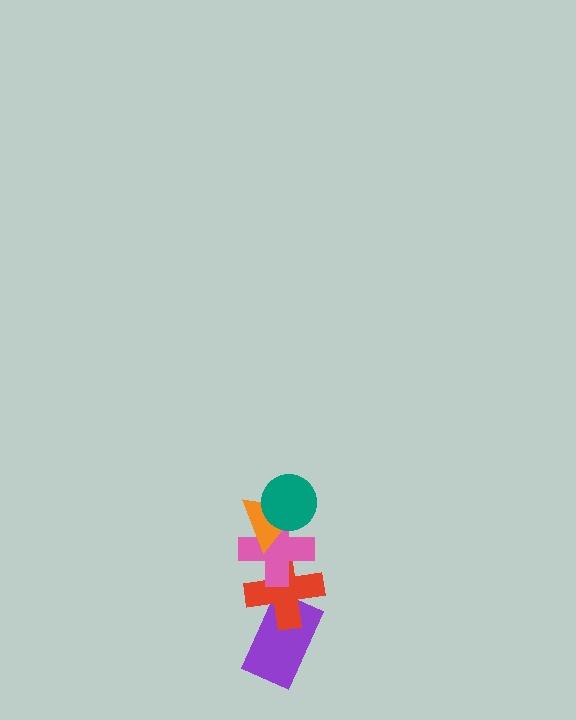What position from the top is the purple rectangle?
The purple rectangle is 5th from the top.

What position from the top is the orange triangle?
The orange triangle is 2nd from the top.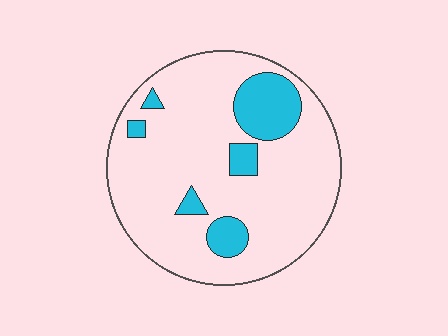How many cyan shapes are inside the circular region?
6.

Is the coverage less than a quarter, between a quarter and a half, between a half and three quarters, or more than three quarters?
Less than a quarter.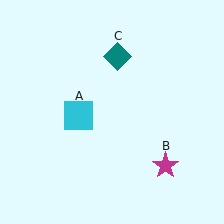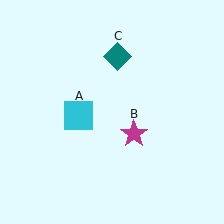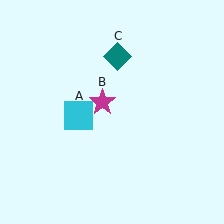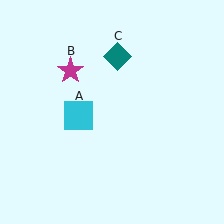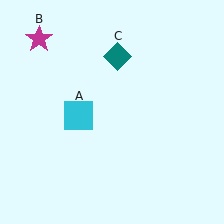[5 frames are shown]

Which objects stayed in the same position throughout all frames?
Cyan square (object A) and teal diamond (object C) remained stationary.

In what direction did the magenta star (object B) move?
The magenta star (object B) moved up and to the left.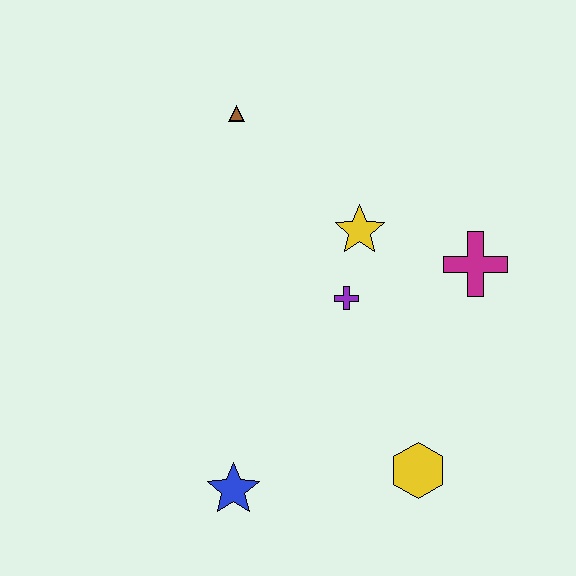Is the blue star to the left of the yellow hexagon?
Yes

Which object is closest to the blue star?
The yellow hexagon is closest to the blue star.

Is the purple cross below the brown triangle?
Yes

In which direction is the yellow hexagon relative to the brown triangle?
The yellow hexagon is below the brown triangle.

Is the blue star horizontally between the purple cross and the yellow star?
No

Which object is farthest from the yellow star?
The blue star is farthest from the yellow star.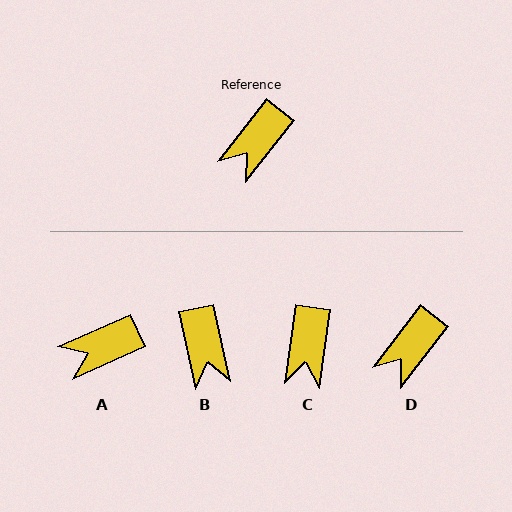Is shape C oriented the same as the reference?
No, it is off by about 29 degrees.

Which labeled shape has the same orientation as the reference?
D.